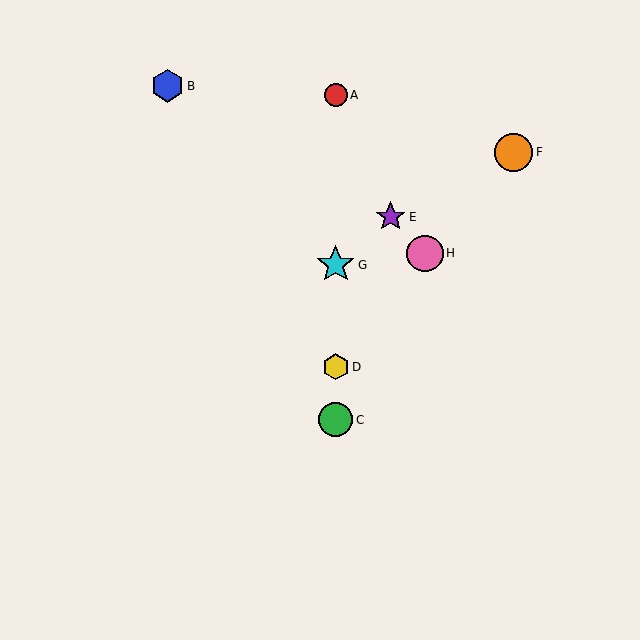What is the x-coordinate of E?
Object E is at x≈391.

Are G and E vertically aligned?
No, G is at x≈336 and E is at x≈391.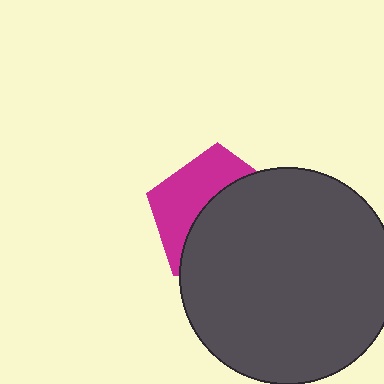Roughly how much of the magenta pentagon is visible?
A small part of it is visible (roughly 41%).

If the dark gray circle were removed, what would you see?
You would see the complete magenta pentagon.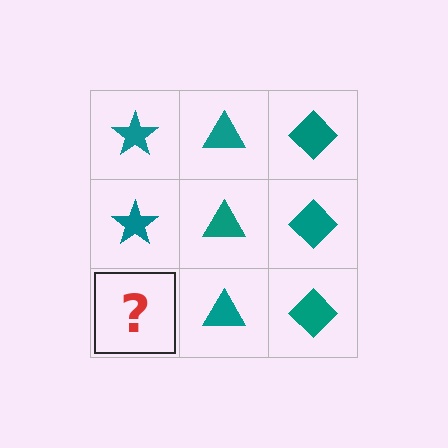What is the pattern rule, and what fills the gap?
The rule is that each column has a consistent shape. The gap should be filled with a teal star.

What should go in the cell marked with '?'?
The missing cell should contain a teal star.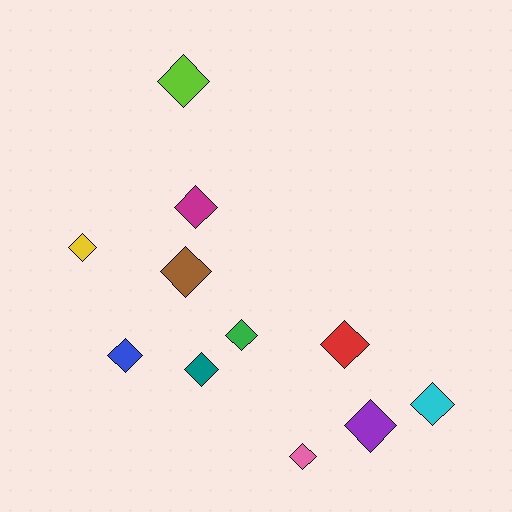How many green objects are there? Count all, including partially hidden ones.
There is 1 green object.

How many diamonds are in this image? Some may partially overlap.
There are 11 diamonds.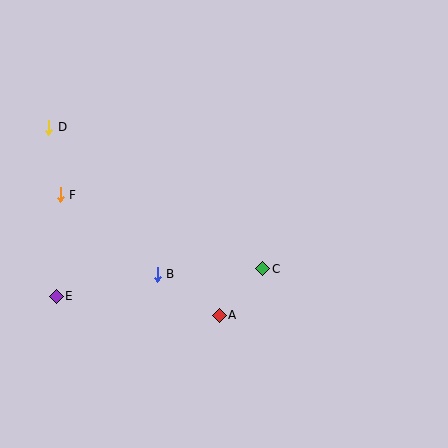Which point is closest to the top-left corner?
Point D is closest to the top-left corner.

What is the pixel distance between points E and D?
The distance between E and D is 169 pixels.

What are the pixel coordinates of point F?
Point F is at (60, 195).